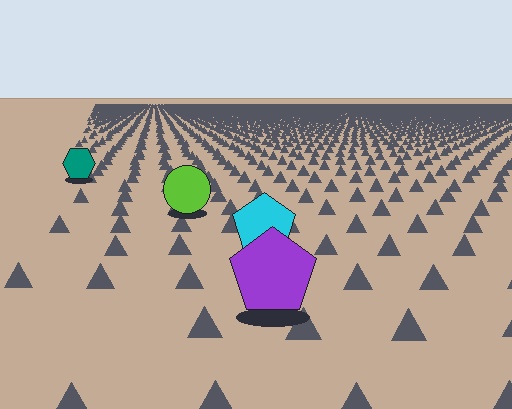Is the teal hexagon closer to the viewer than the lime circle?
No. The lime circle is closer — you can tell from the texture gradient: the ground texture is coarser near it.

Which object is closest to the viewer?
The purple pentagon is closest. The texture marks near it are larger and more spread out.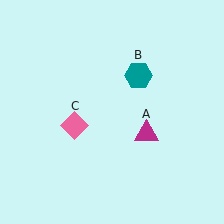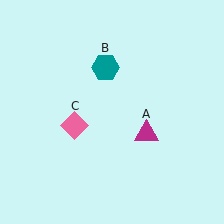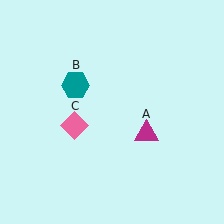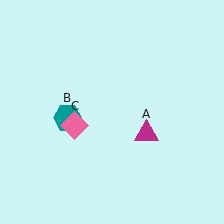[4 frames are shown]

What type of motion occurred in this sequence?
The teal hexagon (object B) rotated counterclockwise around the center of the scene.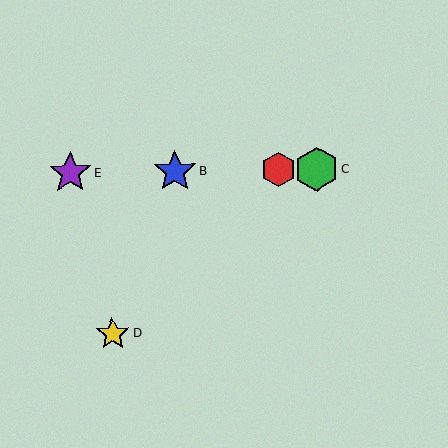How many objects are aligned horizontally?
4 objects (A, B, C, E) are aligned horizontally.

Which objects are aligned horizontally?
Objects A, B, C, E are aligned horizontally.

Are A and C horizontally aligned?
Yes, both are at y≈170.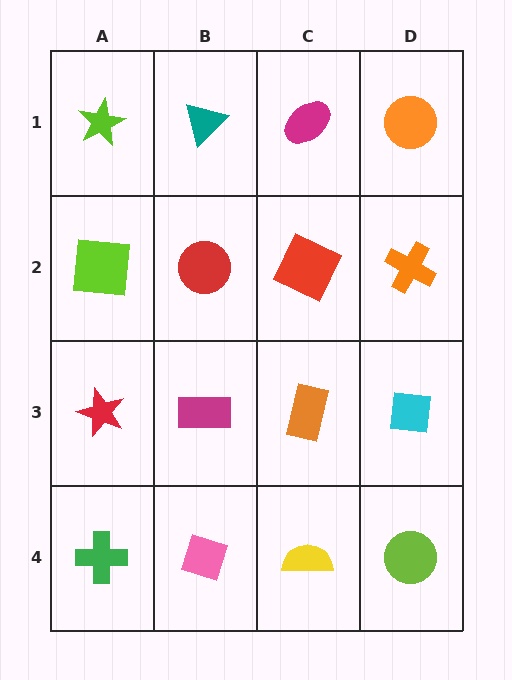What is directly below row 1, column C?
A red square.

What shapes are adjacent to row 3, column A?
A lime square (row 2, column A), a green cross (row 4, column A), a magenta rectangle (row 3, column B).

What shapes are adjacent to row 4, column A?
A red star (row 3, column A), a pink diamond (row 4, column B).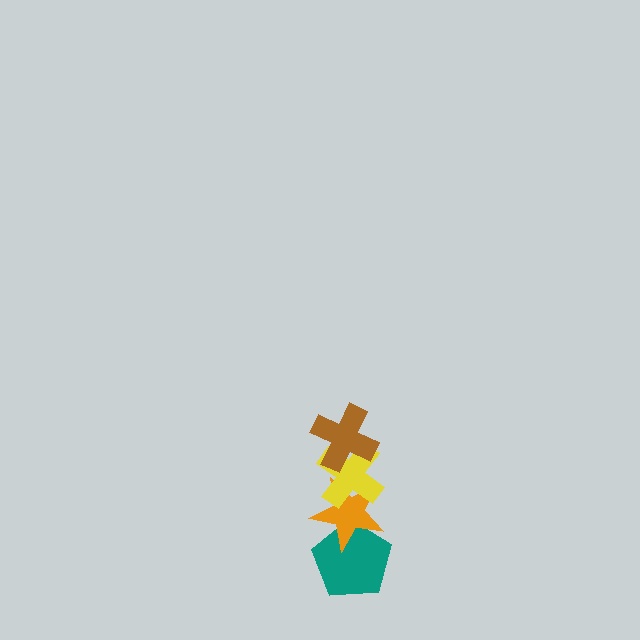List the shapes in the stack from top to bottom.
From top to bottom: the brown cross, the yellow cross, the orange star, the teal pentagon.